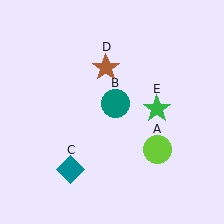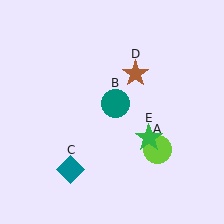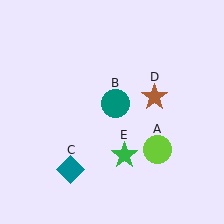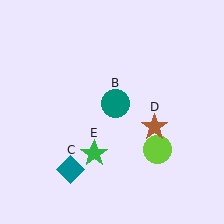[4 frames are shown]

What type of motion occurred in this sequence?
The brown star (object D), green star (object E) rotated clockwise around the center of the scene.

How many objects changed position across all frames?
2 objects changed position: brown star (object D), green star (object E).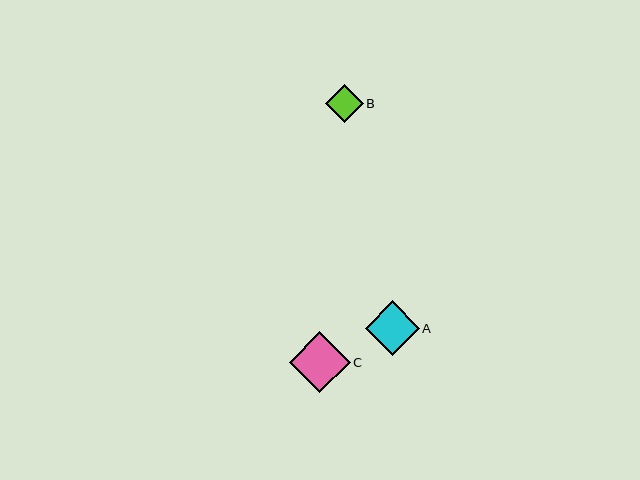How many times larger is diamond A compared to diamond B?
Diamond A is approximately 1.5 times the size of diamond B.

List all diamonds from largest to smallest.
From largest to smallest: C, A, B.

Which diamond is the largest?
Diamond C is the largest with a size of approximately 61 pixels.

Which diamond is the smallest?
Diamond B is the smallest with a size of approximately 37 pixels.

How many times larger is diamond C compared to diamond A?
Diamond C is approximately 1.1 times the size of diamond A.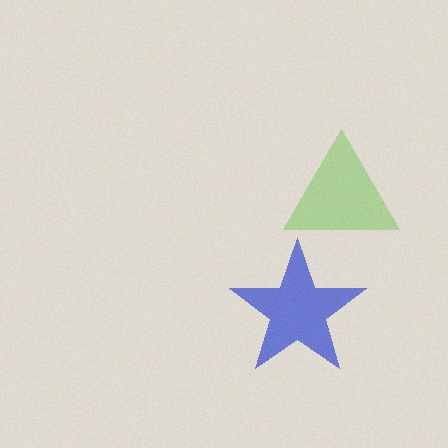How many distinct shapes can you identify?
There are 2 distinct shapes: a blue star, a lime triangle.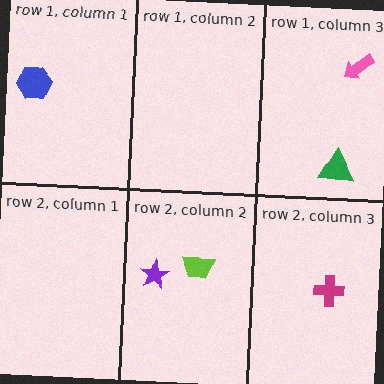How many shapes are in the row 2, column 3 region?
1.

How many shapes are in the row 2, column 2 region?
2.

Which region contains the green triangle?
The row 1, column 3 region.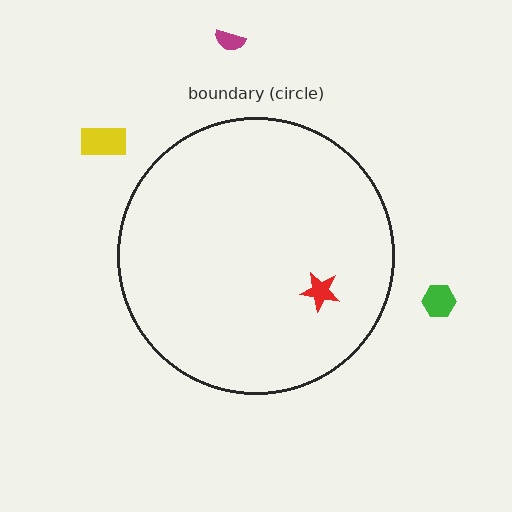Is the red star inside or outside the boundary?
Inside.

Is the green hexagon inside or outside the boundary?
Outside.